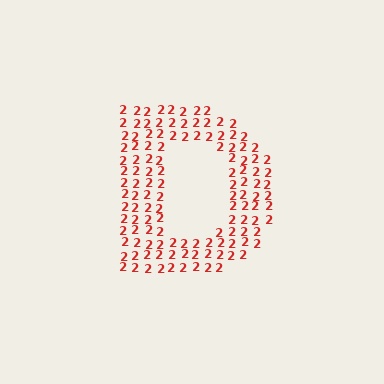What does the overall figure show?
The overall figure shows the letter D.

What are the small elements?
The small elements are digit 2's.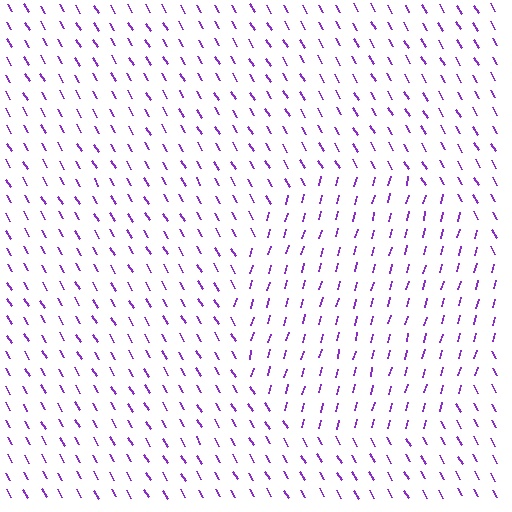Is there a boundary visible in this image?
Yes, there is a texture boundary formed by a change in line orientation.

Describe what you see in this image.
The image is filled with small purple line segments. A circle region in the image has lines oriented differently from the surrounding lines, creating a visible texture boundary.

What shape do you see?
I see a circle.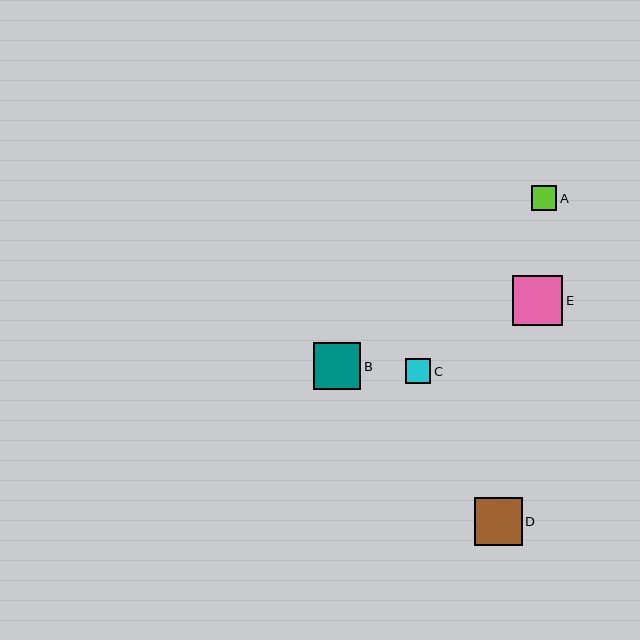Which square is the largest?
Square E is the largest with a size of approximately 50 pixels.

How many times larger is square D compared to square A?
Square D is approximately 1.9 times the size of square A.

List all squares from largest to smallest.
From largest to smallest: E, D, B, C, A.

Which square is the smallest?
Square A is the smallest with a size of approximately 25 pixels.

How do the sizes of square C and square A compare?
Square C and square A are approximately the same size.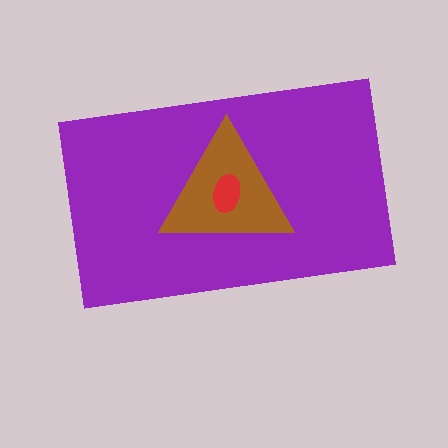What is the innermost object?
The red ellipse.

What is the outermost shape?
The purple rectangle.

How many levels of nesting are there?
3.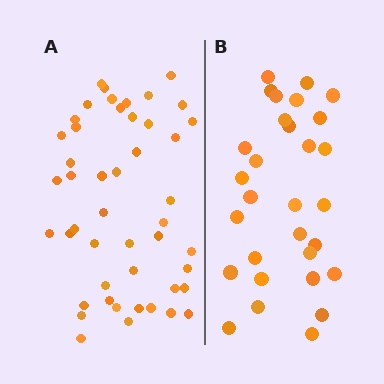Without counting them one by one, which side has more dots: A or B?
Region A (the left region) has more dots.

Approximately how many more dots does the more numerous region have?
Region A has approximately 15 more dots than region B.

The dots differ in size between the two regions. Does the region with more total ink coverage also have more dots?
No. Region B has more total ink coverage because its dots are larger, but region A actually contains more individual dots. Total area can be misleading — the number of items is what matters here.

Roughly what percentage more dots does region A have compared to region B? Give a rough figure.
About 55% more.